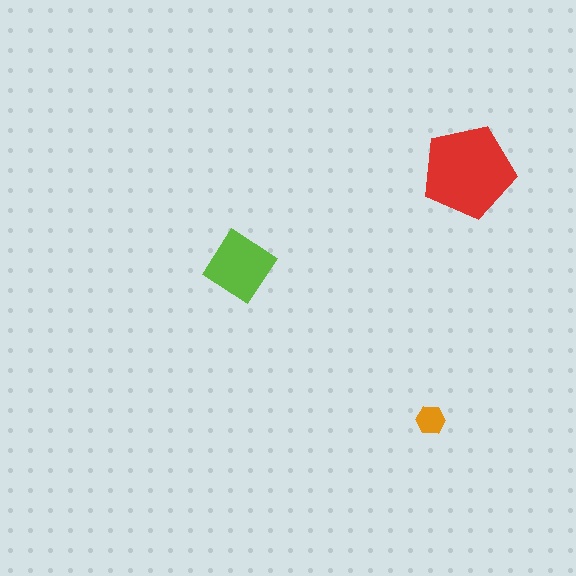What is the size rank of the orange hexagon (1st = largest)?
3rd.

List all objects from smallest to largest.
The orange hexagon, the lime diamond, the red pentagon.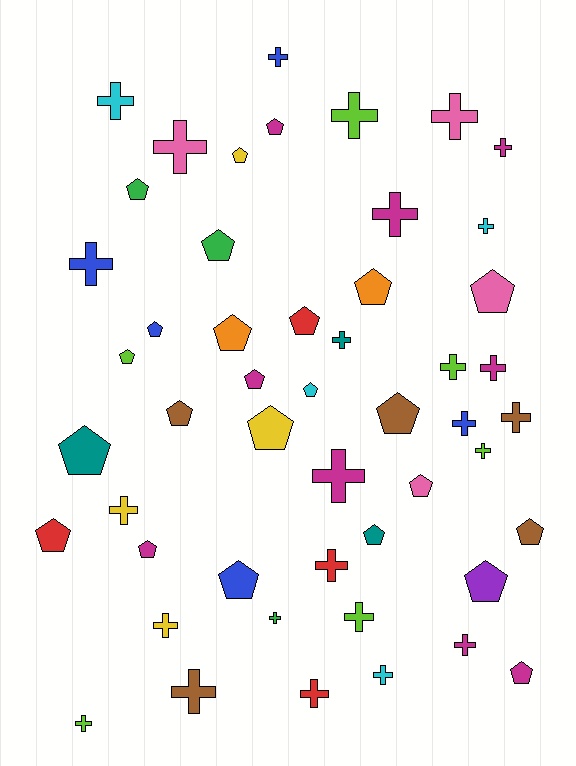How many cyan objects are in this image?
There are 4 cyan objects.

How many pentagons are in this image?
There are 24 pentagons.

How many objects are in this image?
There are 50 objects.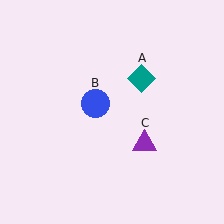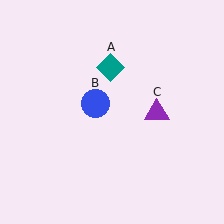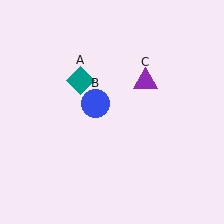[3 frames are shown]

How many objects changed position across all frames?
2 objects changed position: teal diamond (object A), purple triangle (object C).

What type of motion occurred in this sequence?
The teal diamond (object A), purple triangle (object C) rotated counterclockwise around the center of the scene.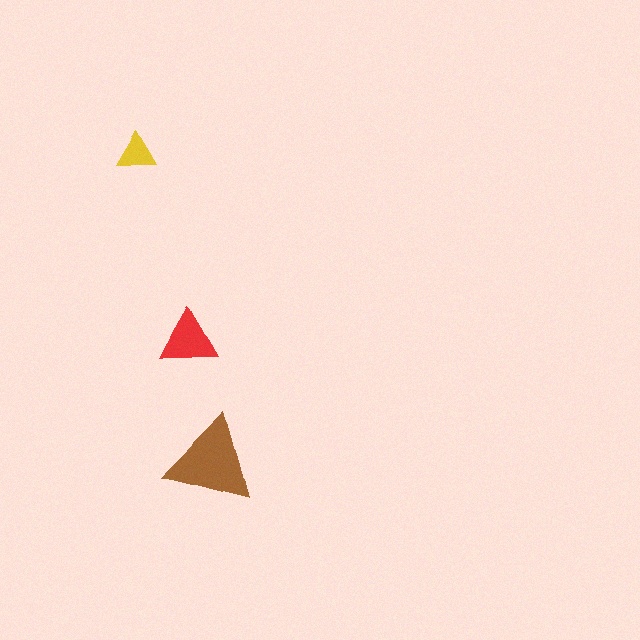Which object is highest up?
The yellow triangle is topmost.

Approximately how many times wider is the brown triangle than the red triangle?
About 1.5 times wider.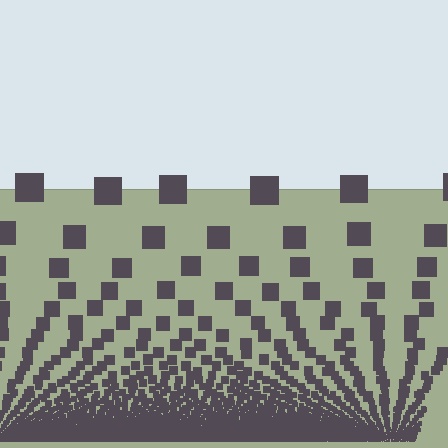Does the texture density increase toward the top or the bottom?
Density increases toward the bottom.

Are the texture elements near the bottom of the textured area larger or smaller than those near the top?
Smaller. The gradient is inverted — elements near the bottom are smaller and denser.